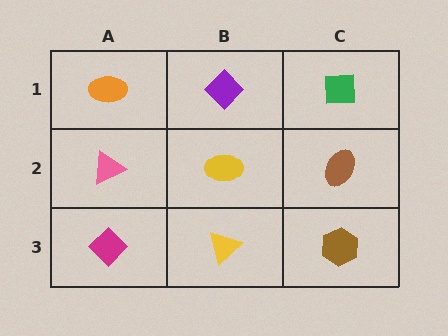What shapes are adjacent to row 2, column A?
An orange ellipse (row 1, column A), a magenta diamond (row 3, column A), a yellow ellipse (row 2, column B).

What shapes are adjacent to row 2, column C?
A green square (row 1, column C), a brown hexagon (row 3, column C), a yellow ellipse (row 2, column B).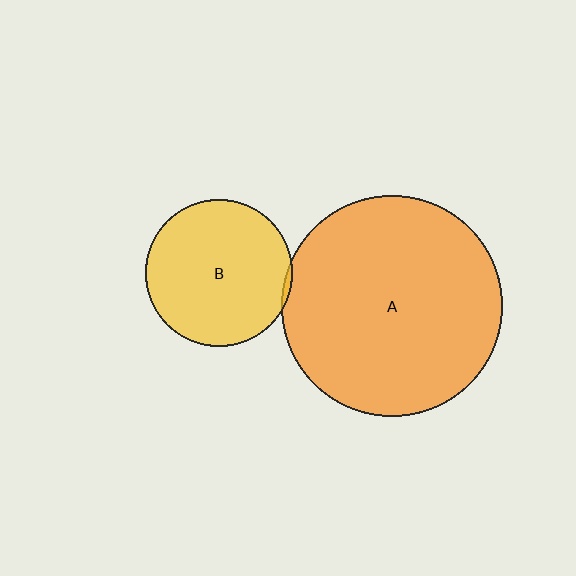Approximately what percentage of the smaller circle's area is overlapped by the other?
Approximately 5%.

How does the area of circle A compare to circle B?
Approximately 2.3 times.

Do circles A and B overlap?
Yes.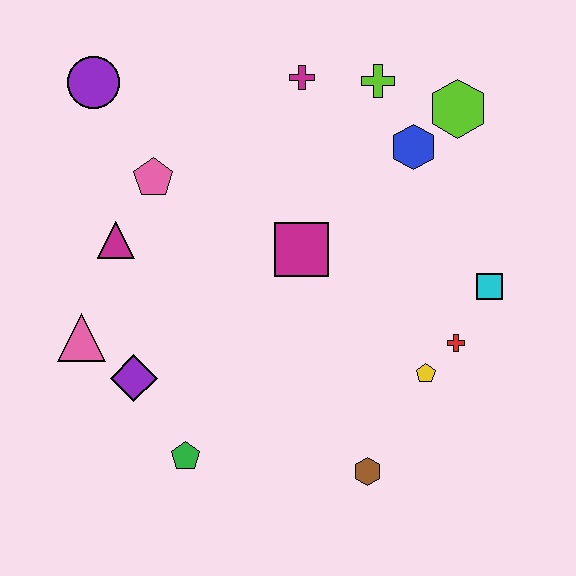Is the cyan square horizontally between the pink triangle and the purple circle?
No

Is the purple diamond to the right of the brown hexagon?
No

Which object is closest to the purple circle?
The pink pentagon is closest to the purple circle.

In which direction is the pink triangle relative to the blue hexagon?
The pink triangle is to the left of the blue hexagon.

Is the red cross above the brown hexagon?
Yes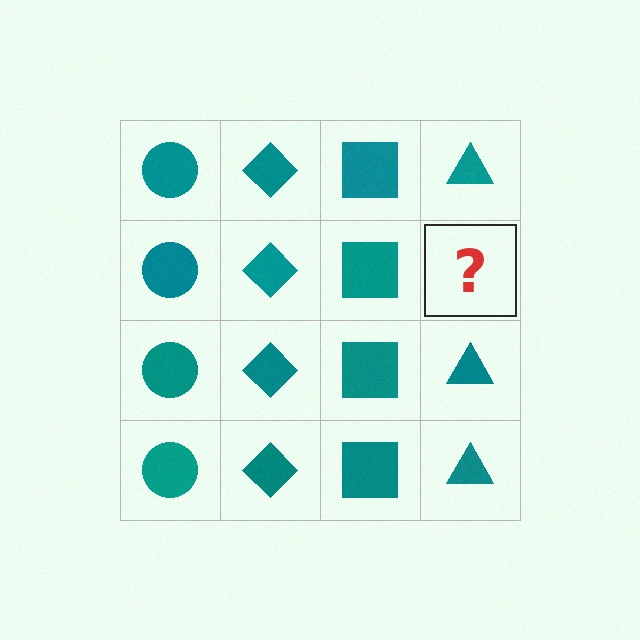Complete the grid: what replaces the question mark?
The question mark should be replaced with a teal triangle.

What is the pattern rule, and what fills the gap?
The rule is that each column has a consistent shape. The gap should be filled with a teal triangle.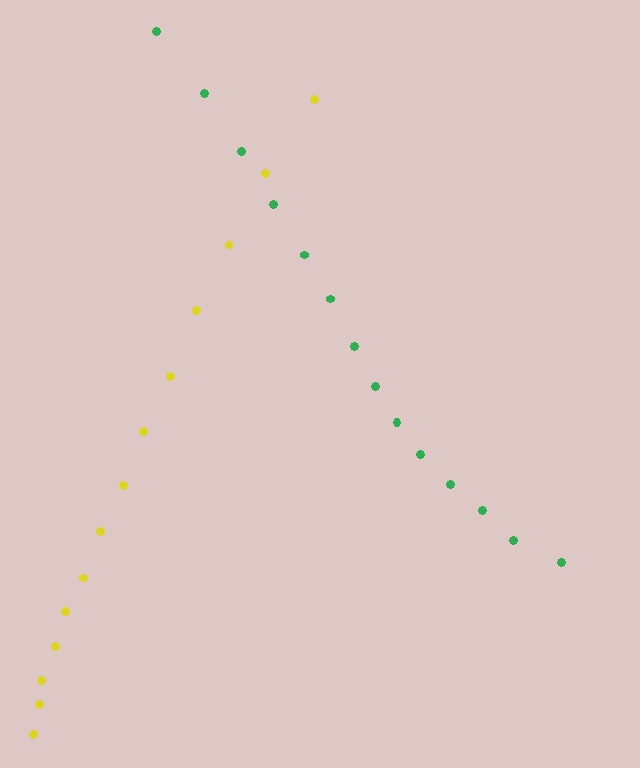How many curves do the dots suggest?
There are 2 distinct paths.